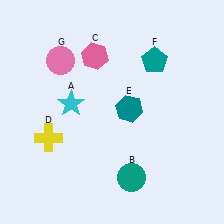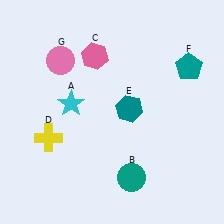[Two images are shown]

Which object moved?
The teal pentagon (F) moved right.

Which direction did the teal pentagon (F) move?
The teal pentagon (F) moved right.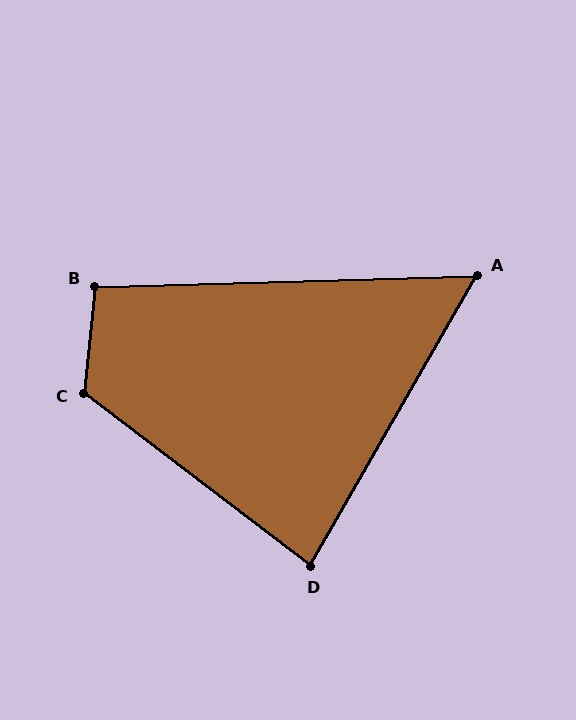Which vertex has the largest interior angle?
C, at approximately 121 degrees.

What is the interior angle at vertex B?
Approximately 97 degrees (obtuse).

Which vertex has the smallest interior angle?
A, at approximately 59 degrees.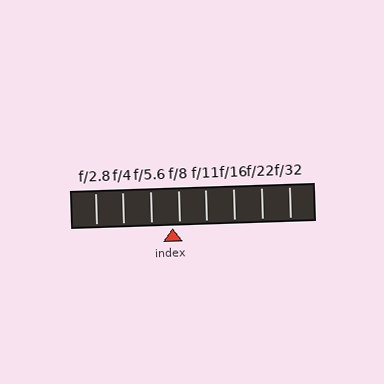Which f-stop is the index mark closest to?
The index mark is closest to f/8.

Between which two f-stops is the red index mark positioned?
The index mark is between f/5.6 and f/8.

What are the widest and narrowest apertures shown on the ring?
The widest aperture shown is f/2.8 and the narrowest is f/32.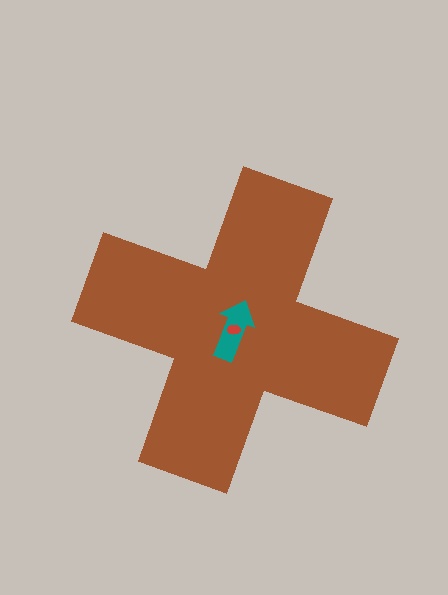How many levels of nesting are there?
3.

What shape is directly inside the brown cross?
The teal arrow.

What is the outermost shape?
The brown cross.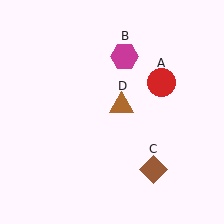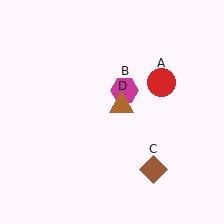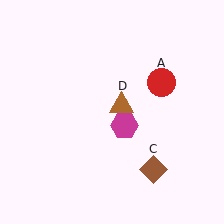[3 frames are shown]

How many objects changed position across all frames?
1 object changed position: magenta hexagon (object B).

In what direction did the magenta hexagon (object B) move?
The magenta hexagon (object B) moved down.